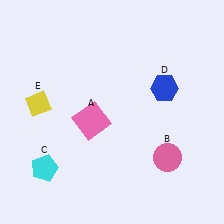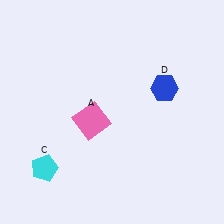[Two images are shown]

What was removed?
The pink circle (B), the yellow diamond (E) were removed in Image 2.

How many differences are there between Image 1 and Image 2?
There are 2 differences between the two images.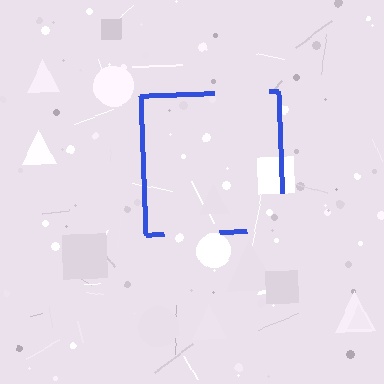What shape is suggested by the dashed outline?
The dashed outline suggests a square.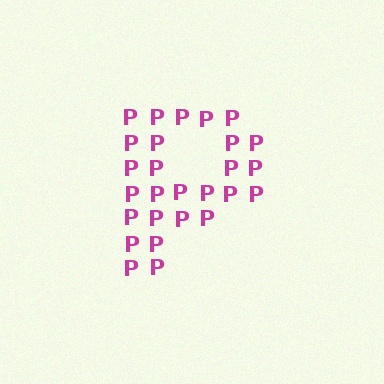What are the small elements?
The small elements are letter P's.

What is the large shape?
The large shape is the letter P.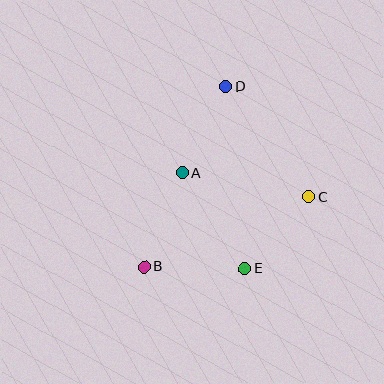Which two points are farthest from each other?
Points B and D are farthest from each other.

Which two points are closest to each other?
Points A and D are closest to each other.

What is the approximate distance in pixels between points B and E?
The distance between B and E is approximately 100 pixels.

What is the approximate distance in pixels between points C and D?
The distance between C and D is approximately 138 pixels.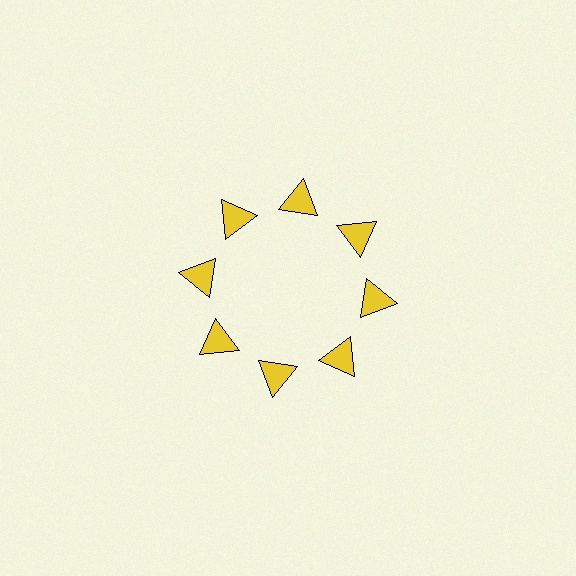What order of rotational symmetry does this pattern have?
This pattern has 8-fold rotational symmetry.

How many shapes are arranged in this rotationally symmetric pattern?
There are 8 shapes, arranged in 8 groups of 1.